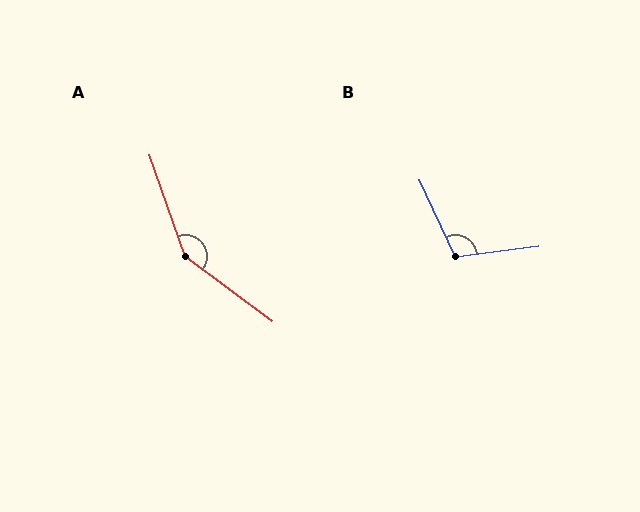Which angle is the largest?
A, at approximately 146 degrees.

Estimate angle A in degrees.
Approximately 146 degrees.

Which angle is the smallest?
B, at approximately 108 degrees.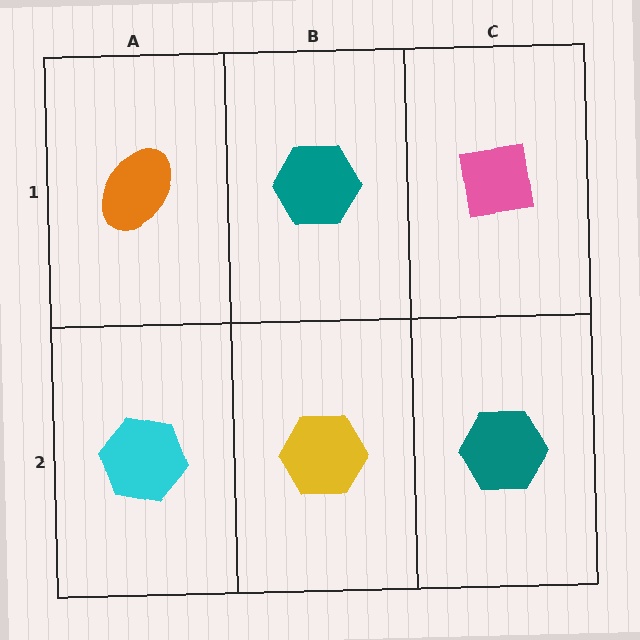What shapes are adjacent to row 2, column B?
A teal hexagon (row 1, column B), a cyan hexagon (row 2, column A), a teal hexagon (row 2, column C).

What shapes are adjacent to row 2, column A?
An orange ellipse (row 1, column A), a yellow hexagon (row 2, column B).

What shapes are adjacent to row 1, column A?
A cyan hexagon (row 2, column A), a teal hexagon (row 1, column B).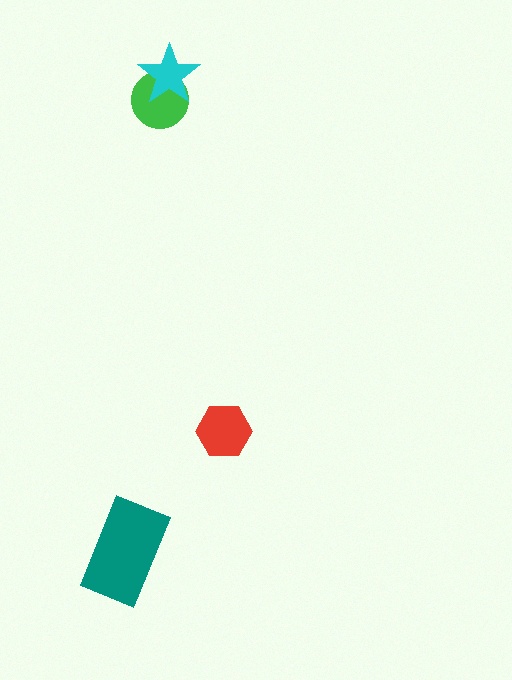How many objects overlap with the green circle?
1 object overlaps with the green circle.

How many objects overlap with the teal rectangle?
0 objects overlap with the teal rectangle.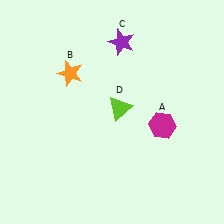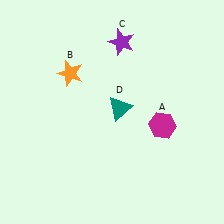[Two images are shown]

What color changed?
The triangle (D) changed from lime in Image 1 to teal in Image 2.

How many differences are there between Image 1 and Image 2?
There is 1 difference between the two images.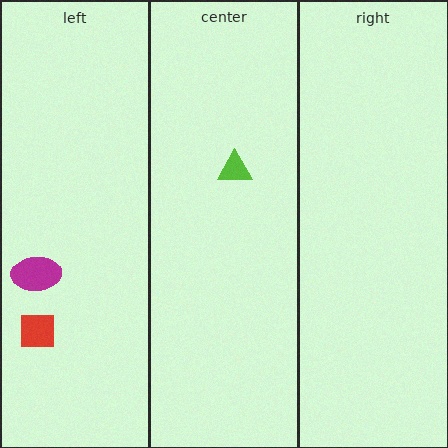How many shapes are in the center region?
1.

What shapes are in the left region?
The red square, the magenta ellipse.